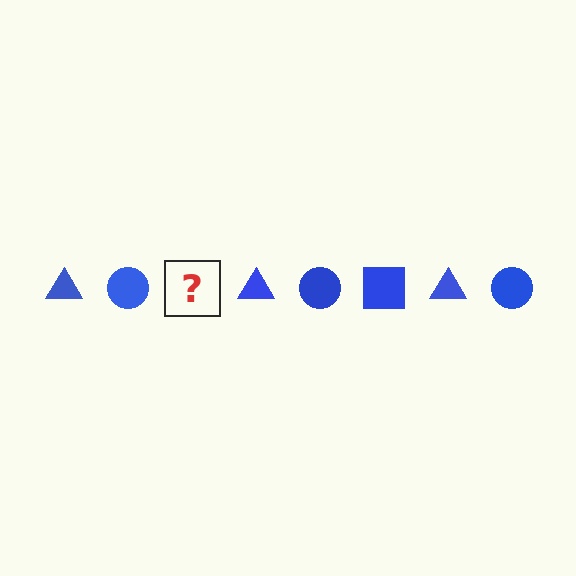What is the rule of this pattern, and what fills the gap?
The rule is that the pattern cycles through triangle, circle, square shapes in blue. The gap should be filled with a blue square.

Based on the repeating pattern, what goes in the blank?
The blank should be a blue square.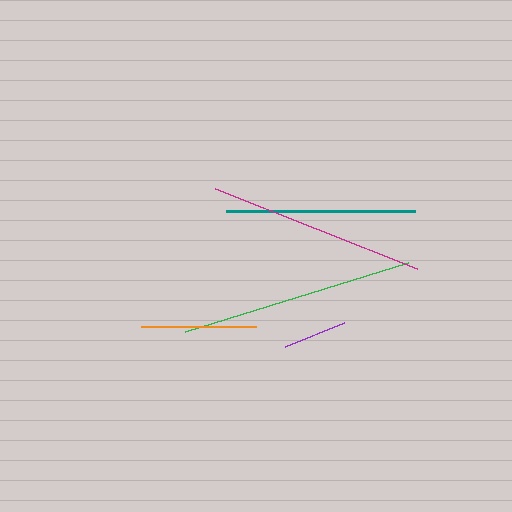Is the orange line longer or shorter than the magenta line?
The magenta line is longer than the orange line.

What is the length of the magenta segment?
The magenta segment is approximately 217 pixels long.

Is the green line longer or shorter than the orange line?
The green line is longer than the orange line.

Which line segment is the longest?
The green line is the longest at approximately 234 pixels.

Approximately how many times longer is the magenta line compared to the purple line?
The magenta line is approximately 3.4 times the length of the purple line.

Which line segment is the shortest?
The purple line is the shortest at approximately 64 pixels.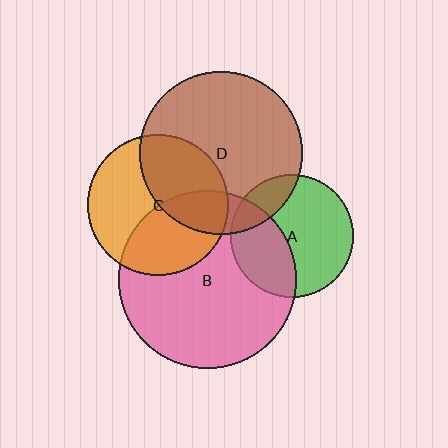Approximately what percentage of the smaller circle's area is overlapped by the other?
Approximately 40%.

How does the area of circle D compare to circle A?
Approximately 1.8 times.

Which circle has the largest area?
Circle B (pink).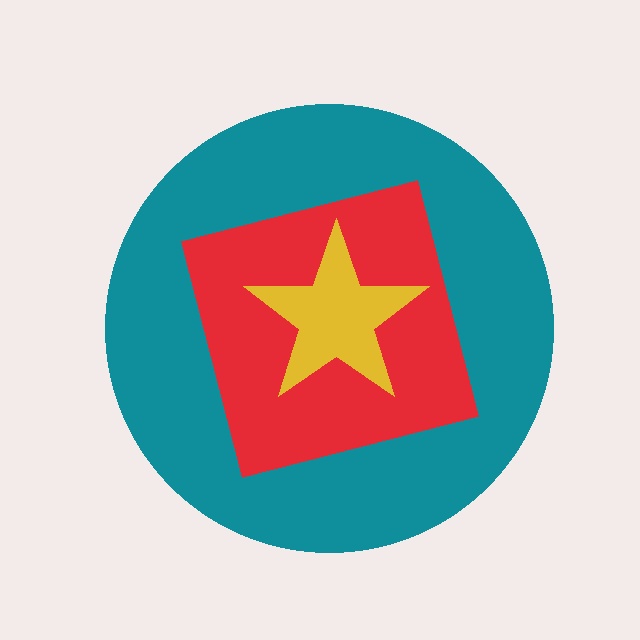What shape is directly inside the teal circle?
The red square.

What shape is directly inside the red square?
The yellow star.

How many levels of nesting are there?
3.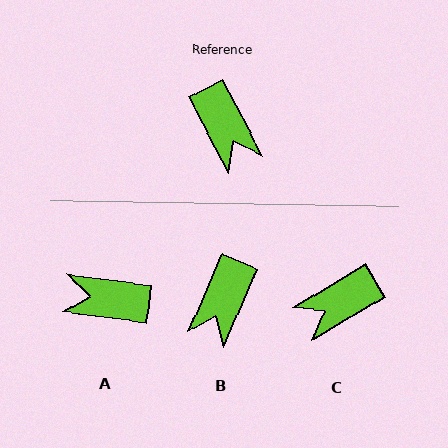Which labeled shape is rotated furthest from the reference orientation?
A, about 125 degrees away.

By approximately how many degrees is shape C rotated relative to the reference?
Approximately 87 degrees clockwise.